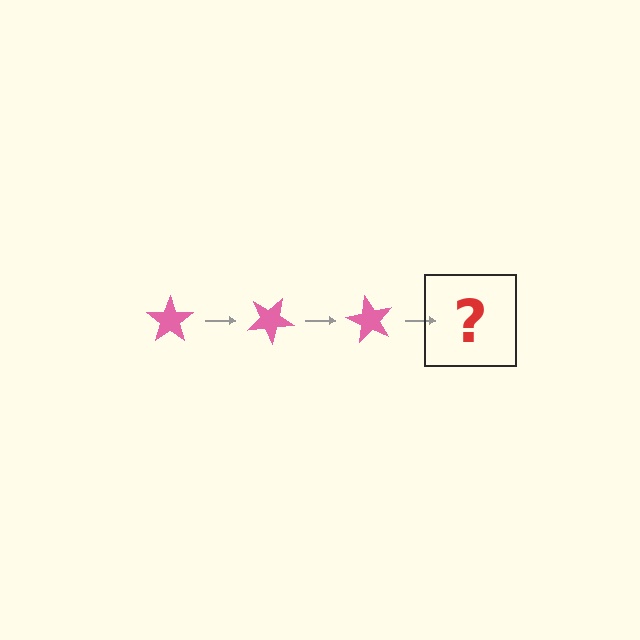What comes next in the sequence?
The next element should be a pink star rotated 90 degrees.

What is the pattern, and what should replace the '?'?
The pattern is that the star rotates 30 degrees each step. The '?' should be a pink star rotated 90 degrees.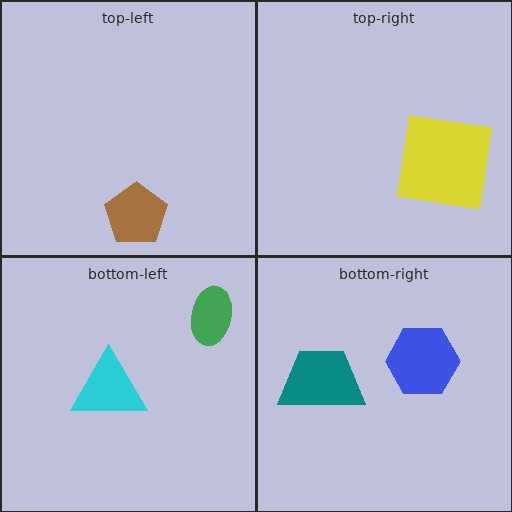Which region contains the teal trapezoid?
The bottom-right region.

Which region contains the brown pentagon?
The top-left region.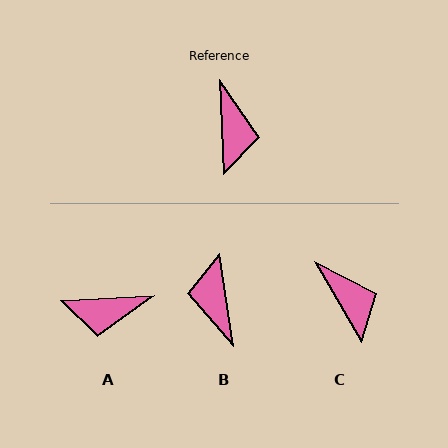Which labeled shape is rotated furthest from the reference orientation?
B, about 173 degrees away.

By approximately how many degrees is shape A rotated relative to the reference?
Approximately 89 degrees clockwise.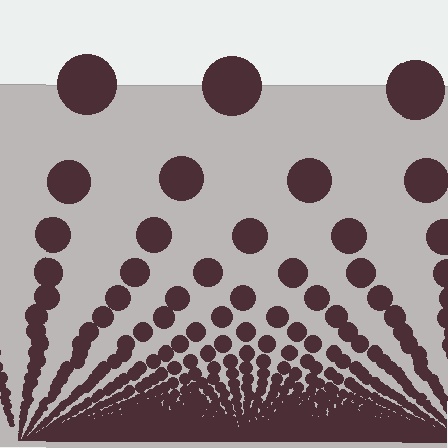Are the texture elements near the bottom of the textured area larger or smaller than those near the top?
Smaller. The gradient is inverted — elements near the bottom are smaller and denser.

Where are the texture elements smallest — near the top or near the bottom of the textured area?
Near the bottom.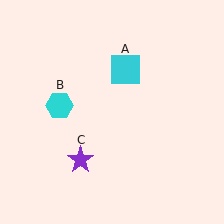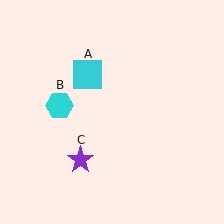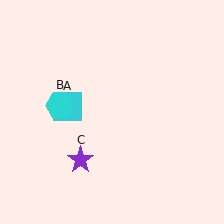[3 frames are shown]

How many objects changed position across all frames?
1 object changed position: cyan square (object A).